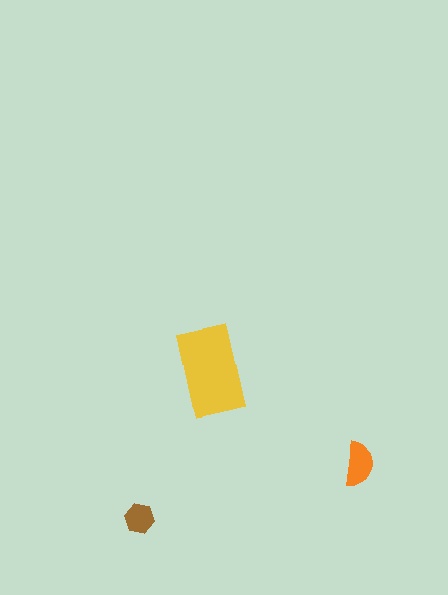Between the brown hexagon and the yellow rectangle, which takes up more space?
The yellow rectangle.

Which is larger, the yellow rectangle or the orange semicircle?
The yellow rectangle.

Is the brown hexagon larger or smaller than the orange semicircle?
Smaller.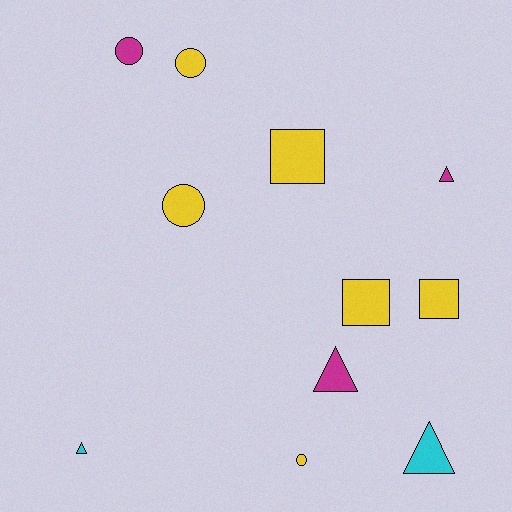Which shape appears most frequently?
Circle, with 4 objects.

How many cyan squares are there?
There are no cyan squares.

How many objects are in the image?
There are 11 objects.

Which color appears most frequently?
Yellow, with 6 objects.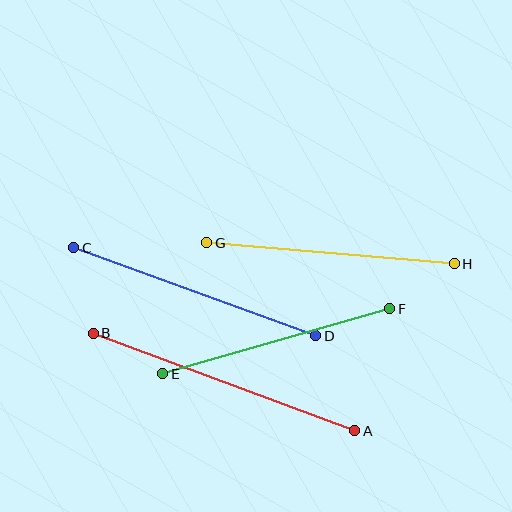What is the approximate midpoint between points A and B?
The midpoint is at approximately (224, 382) pixels.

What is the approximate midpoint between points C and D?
The midpoint is at approximately (195, 292) pixels.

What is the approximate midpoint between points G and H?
The midpoint is at approximately (330, 253) pixels.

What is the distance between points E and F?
The distance is approximately 236 pixels.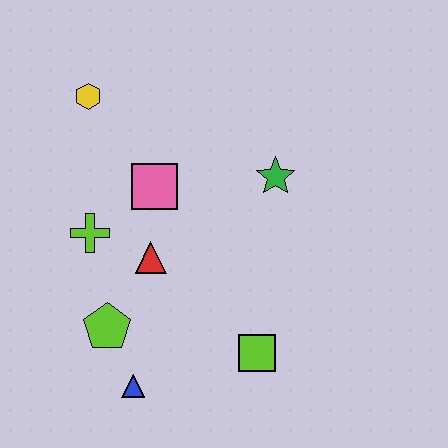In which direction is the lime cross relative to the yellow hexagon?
The lime cross is below the yellow hexagon.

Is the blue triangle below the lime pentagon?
Yes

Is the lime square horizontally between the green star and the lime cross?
Yes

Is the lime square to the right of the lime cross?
Yes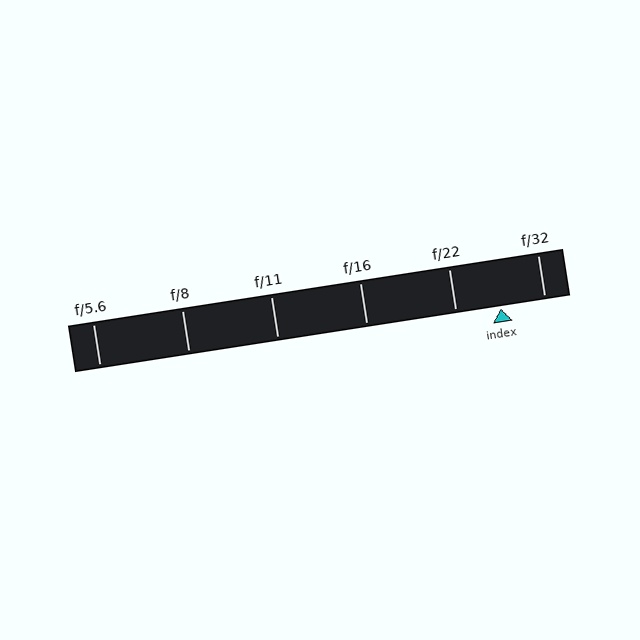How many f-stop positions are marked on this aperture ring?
There are 6 f-stop positions marked.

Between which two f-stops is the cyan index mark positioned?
The index mark is between f/22 and f/32.